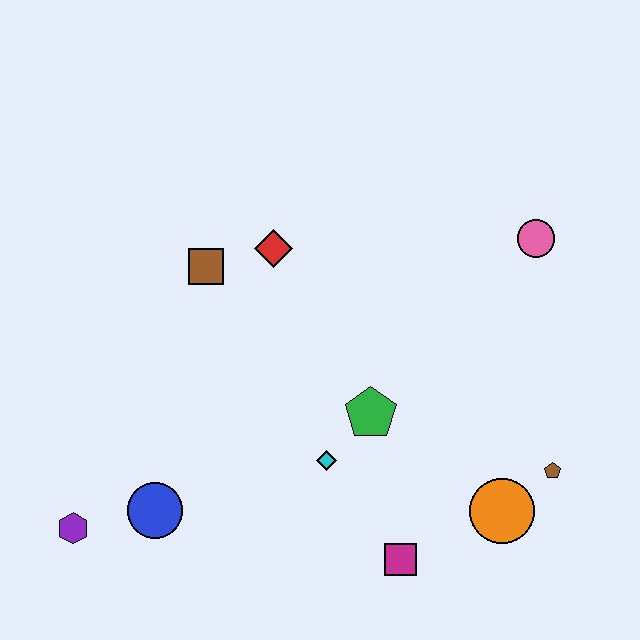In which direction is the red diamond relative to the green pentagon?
The red diamond is above the green pentagon.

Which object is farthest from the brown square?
The brown pentagon is farthest from the brown square.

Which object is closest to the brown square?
The red diamond is closest to the brown square.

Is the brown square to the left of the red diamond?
Yes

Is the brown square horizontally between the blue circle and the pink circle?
Yes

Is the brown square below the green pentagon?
No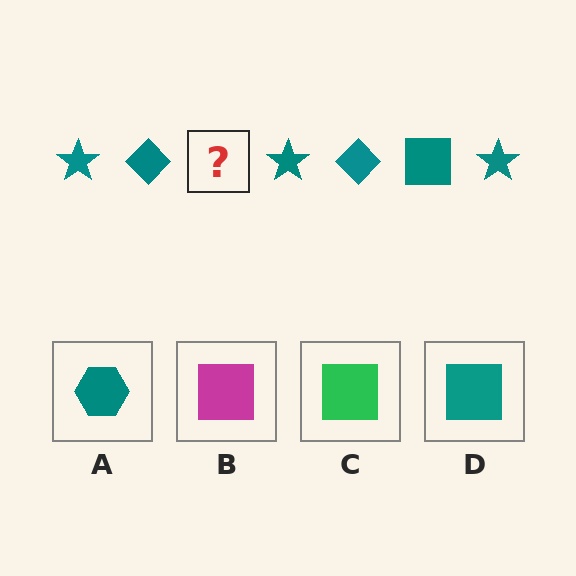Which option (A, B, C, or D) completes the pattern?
D.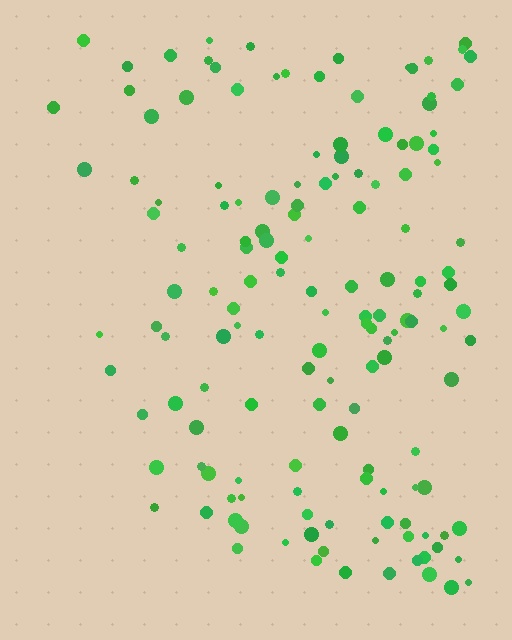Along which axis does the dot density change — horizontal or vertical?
Horizontal.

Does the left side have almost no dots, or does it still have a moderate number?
Still a moderate number, just noticeably fewer than the right.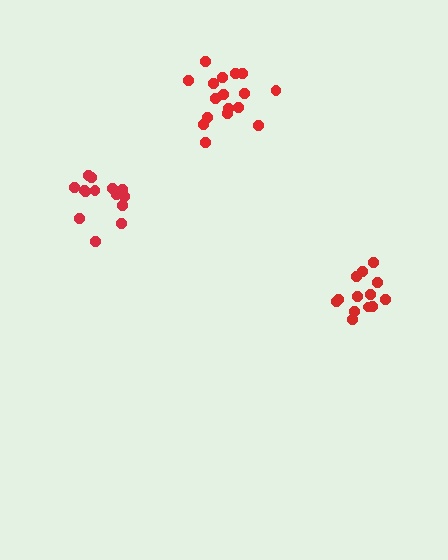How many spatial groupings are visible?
There are 3 spatial groupings.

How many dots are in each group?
Group 1: 14 dots, Group 2: 17 dots, Group 3: 13 dots (44 total).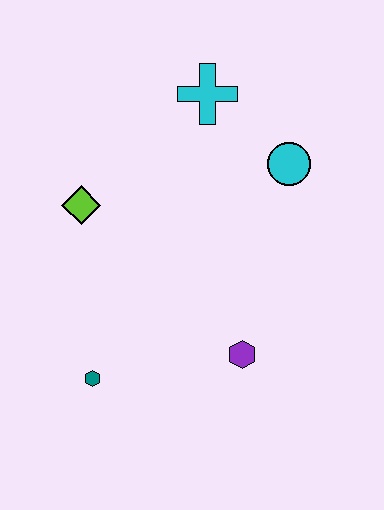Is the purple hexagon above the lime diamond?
No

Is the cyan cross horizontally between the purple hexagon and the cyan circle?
No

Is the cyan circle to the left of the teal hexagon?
No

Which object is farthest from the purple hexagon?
The cyan cross is farthest from the purple hexagon.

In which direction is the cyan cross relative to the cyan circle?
The cyan cross is to the left of the cyan circle.